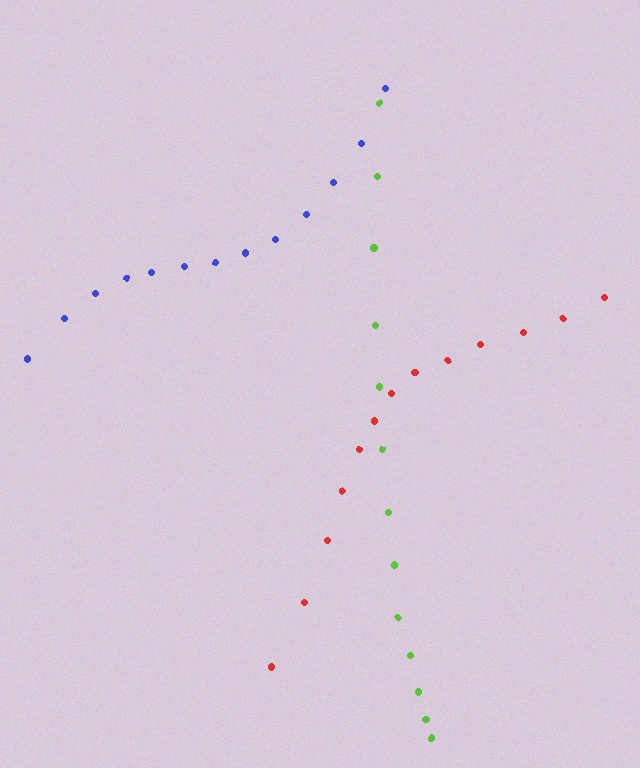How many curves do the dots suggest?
There are 3 distinct paths.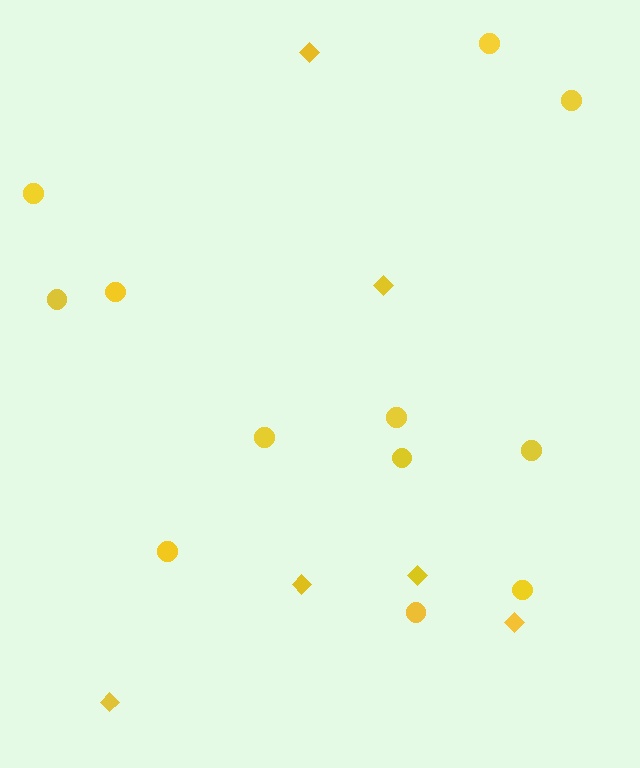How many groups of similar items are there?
There are 2 groups: one group of diamonds (6) and one group of circles (12).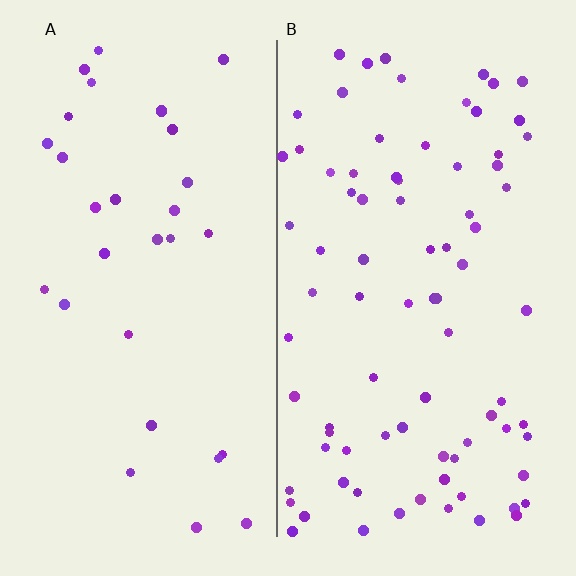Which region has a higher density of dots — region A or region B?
B (the right).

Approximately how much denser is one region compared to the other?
Approximately 2.6× — region B over region A.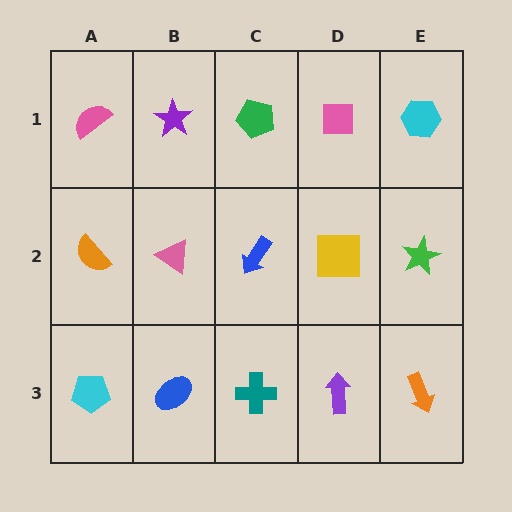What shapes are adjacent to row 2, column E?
A cyan hexagon (row 1, column E), an orange arrow (row 3, column E), a yellow square (row 2, column D).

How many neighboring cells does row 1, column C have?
3.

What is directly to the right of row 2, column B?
A blue arrow.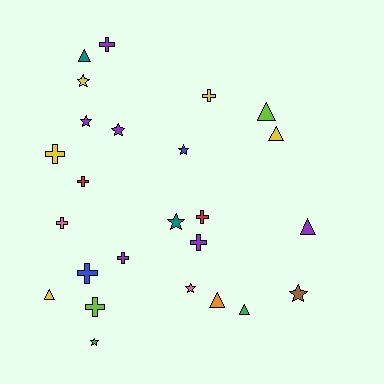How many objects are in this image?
There are 25 objects.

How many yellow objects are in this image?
There are 5 yellow objects.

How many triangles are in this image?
There are 7 triangles.